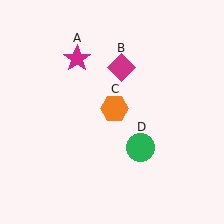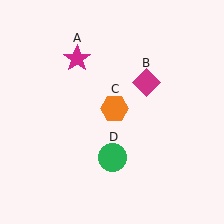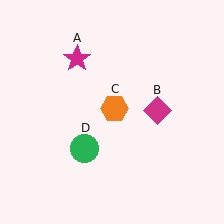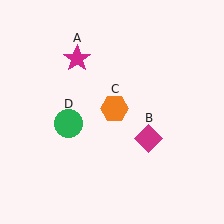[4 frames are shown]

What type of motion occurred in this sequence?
The magenta diamond (object B), green circle (object D) rotated clockwise around the center of the scene.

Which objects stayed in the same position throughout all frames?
Magenta star (object A) and orange hexagon (object C) remained stationary.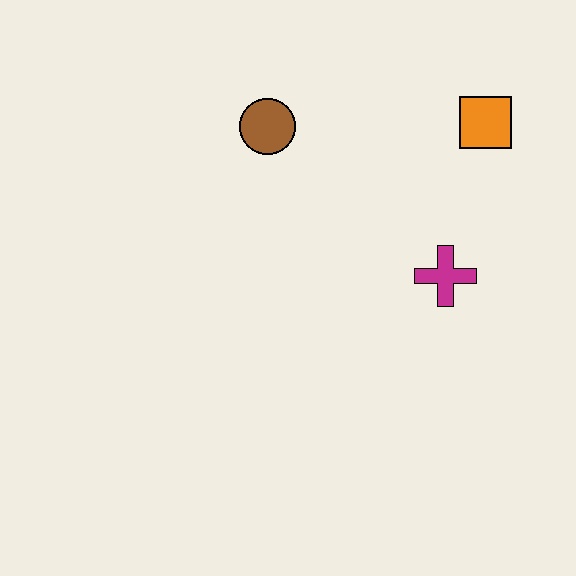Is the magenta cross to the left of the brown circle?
No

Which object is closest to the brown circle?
The orange square is closest to the brown circle.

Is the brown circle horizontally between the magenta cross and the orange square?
No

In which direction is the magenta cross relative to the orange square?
The magenta cross is below the orange square.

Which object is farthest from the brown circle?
The magenta cross is farthest from the brown circle.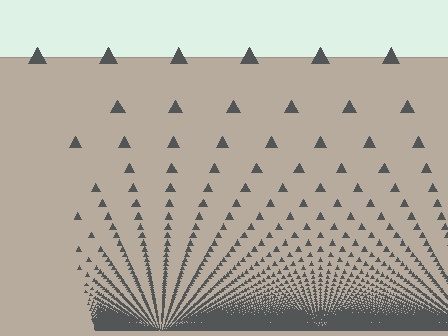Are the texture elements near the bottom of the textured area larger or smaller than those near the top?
Smaller. The gradient is inverted — elements near the bottom are smaller and denser.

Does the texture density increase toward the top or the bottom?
Density increases toward the bottom.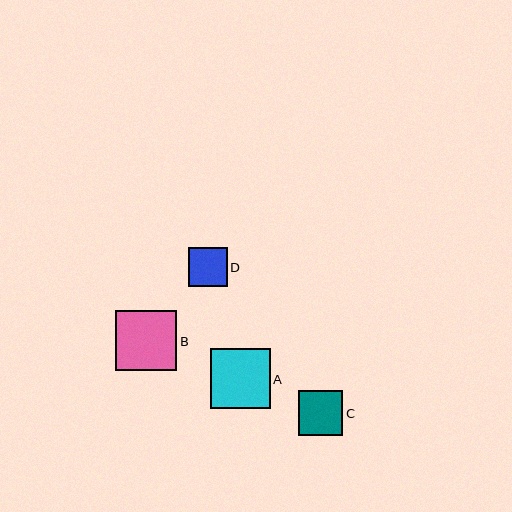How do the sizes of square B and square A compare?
Square B and square A are approximately the same size.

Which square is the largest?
Square B is the largest with a size of approximately 61 pixels.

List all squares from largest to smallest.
From largest to smallest: B, A, C, D.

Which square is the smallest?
Square D is the smallest with a size of approximately 39 pixels.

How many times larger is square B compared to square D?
Square B is approximately 1.6 times the size of square D.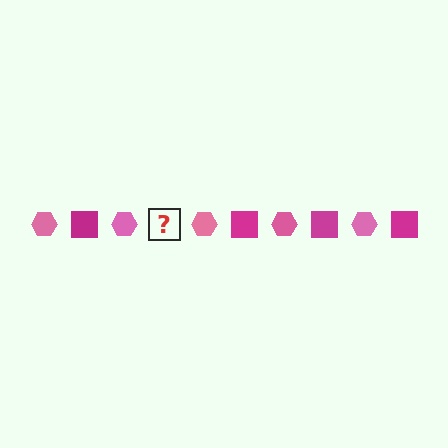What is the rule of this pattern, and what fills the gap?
The rule is that the pattern alternates between pink hexagon and magenta square. The gap should be filled with a magenta square.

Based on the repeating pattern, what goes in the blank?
The blank should be a magenta square.